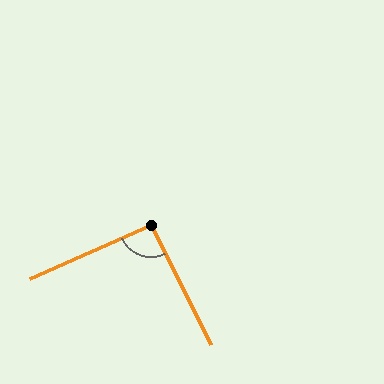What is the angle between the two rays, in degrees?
Approximately 92 degrees.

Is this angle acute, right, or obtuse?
It is approximately a right angle.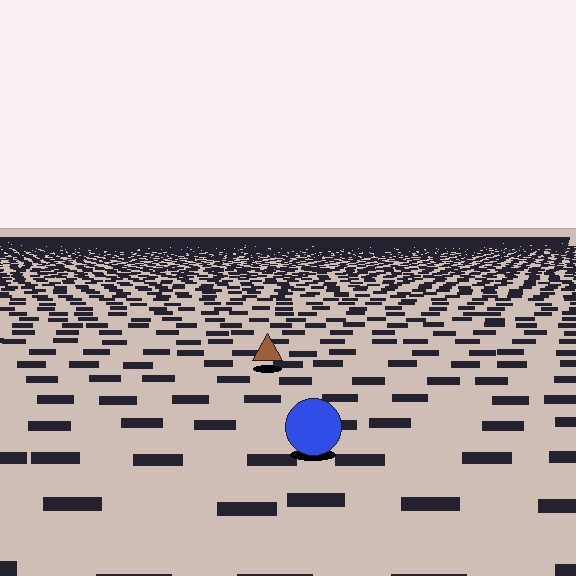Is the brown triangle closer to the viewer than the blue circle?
No. The blue circle is closer — you can tell from the texture gradient: the ground texture is coarser near it.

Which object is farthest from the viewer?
The brown triangle is farthest from the viewer. It appears smaller and the ground texture around it is denser.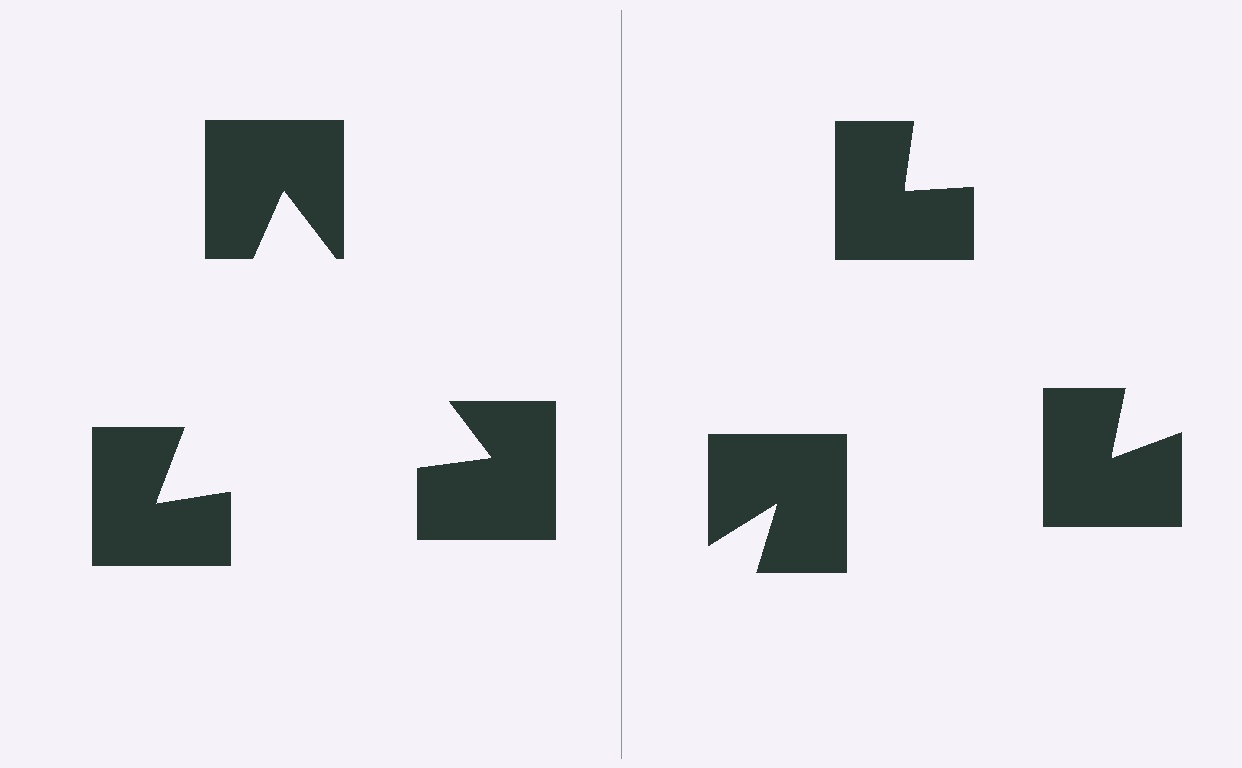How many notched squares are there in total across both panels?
6 — 3 on each side.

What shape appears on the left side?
An illusory triangle.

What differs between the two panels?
The notched squares are positioned identically on both sides; only the wedge orientations differ. On the left they align to a triangle; on the right they are misaligned.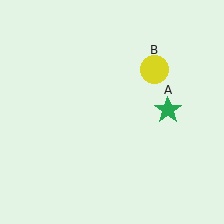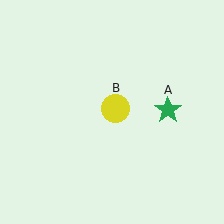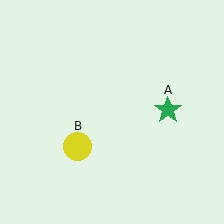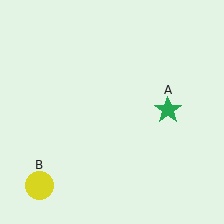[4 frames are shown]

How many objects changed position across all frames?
1 object changed position: yellow circle (object B).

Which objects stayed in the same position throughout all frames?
Green star (object A) remained stationary.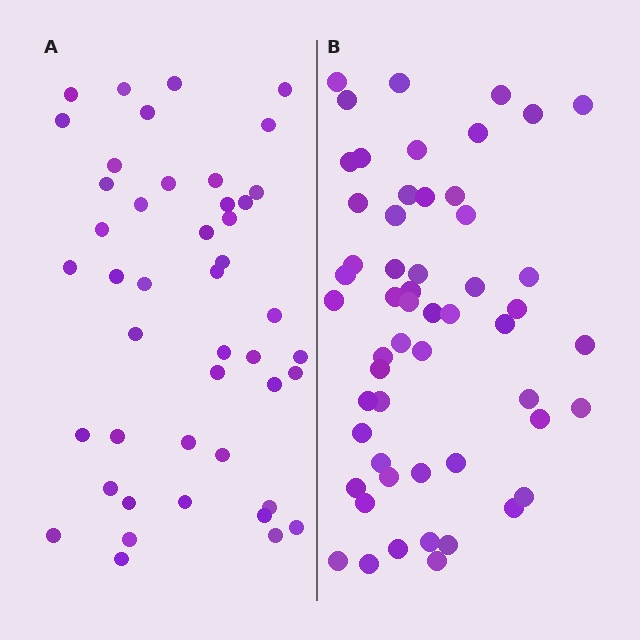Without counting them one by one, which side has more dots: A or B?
Region B (the right region) has more dots.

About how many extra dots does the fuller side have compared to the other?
Region B has roughly 10 or so more dots than region A.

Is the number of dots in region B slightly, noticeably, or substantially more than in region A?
Region B has only slightly more — the two regions are fairly close. The ratio is roughly 1.2 to 1.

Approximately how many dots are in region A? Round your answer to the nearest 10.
About 40 dots. (The exact count is 45, which rounds to 40.)